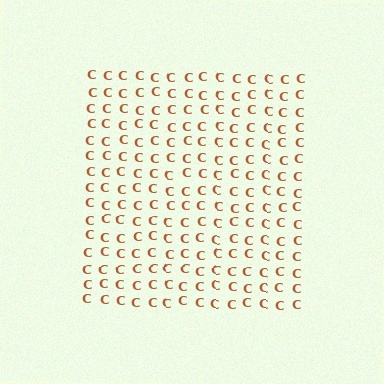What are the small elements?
The small elements are letter C's.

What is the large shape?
The large shape is a square.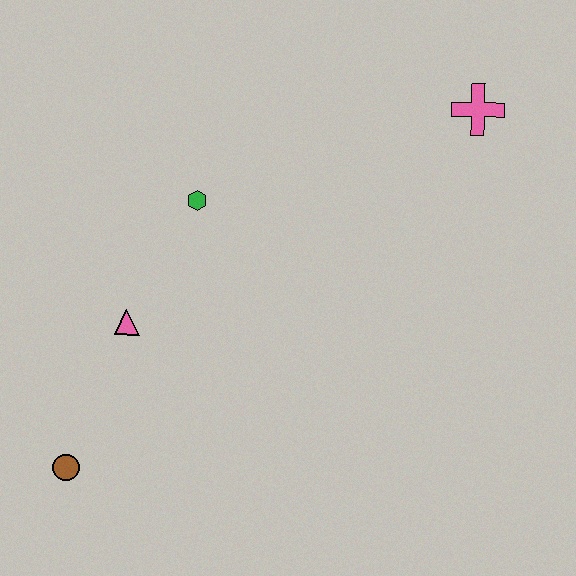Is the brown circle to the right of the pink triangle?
No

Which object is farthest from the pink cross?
The brown circle is farthest from the pink cross.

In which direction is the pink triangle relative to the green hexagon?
The pink triangle is below the green hexagon.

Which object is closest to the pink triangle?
The green hexagon is closest to the pink triangle.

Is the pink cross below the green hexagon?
No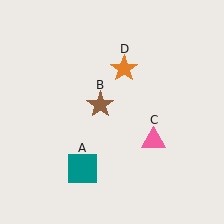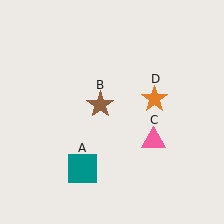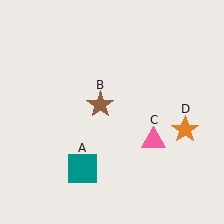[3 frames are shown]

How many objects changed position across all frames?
1 object changed position: orange star (object D).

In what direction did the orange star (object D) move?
The orange star (object D) moved down and to the right.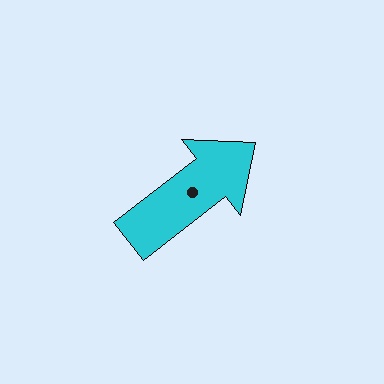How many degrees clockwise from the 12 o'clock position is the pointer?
Approximately 52 degrees.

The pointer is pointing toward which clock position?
Roughly 2 o'clock.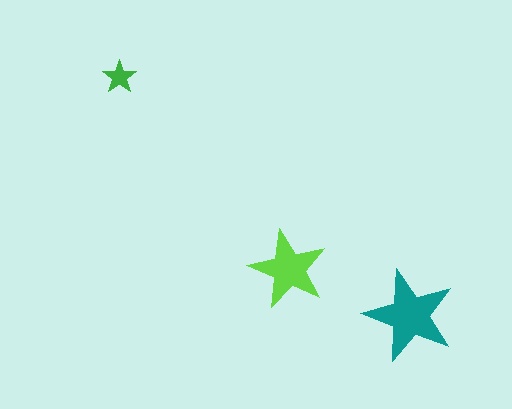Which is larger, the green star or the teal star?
The teal one.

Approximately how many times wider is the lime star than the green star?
About 2.5 times wider.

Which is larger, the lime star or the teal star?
The teal one.